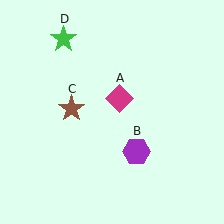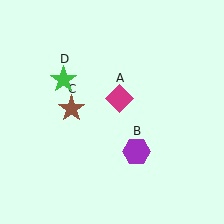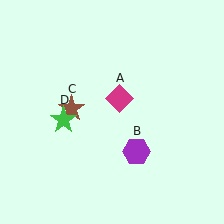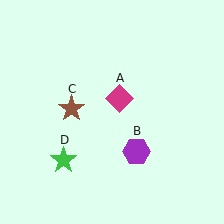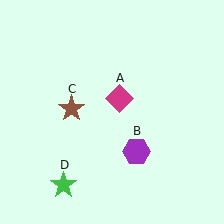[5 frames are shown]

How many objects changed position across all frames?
1 object changed position: green star (object D).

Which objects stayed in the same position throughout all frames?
Magenta diamond (object A) and purple hexagon (object B) and brown star (object C) remained stationary.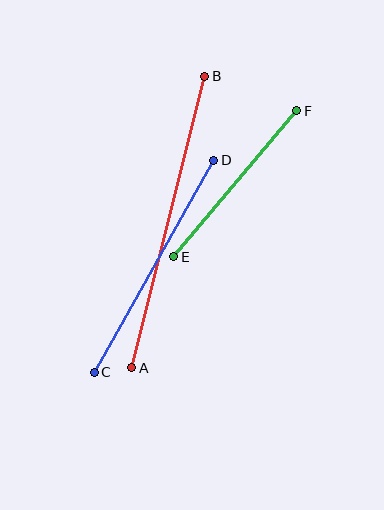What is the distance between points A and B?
The distance is approximately 300 pixels.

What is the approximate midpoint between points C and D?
The midpoint is at approximately (154, 266) pixels.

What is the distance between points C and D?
The distance is approximately 243 pixels.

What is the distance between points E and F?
The distance is approximately 191 pixels.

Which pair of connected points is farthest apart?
Points A and B are farthest apart.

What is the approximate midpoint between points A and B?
The midpoint is at approximately (168, 222) pixels.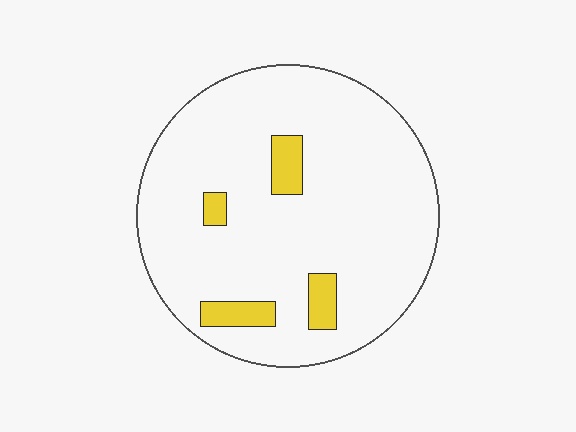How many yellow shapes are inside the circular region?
4.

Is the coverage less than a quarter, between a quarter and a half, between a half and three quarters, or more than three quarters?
Less than a quarter.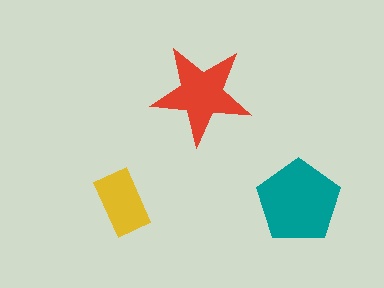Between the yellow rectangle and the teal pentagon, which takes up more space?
The teal pentagon.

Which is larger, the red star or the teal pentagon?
The teal pentagon.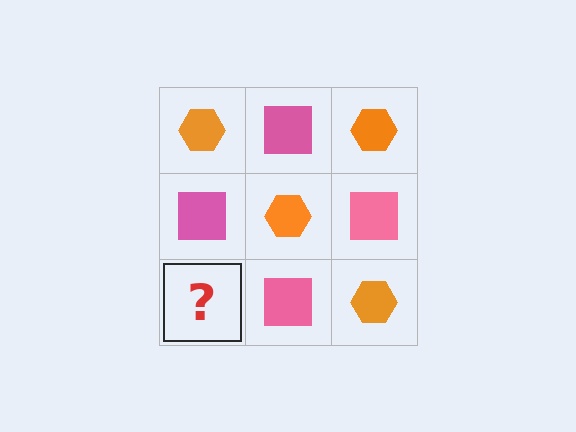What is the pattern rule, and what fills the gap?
The rule is that it alternates orange hexagon and pink square in a checkerboard pattern. The gap should be filled with an orange hexagon.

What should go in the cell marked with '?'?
The missing cell should contain an orange hexagon.